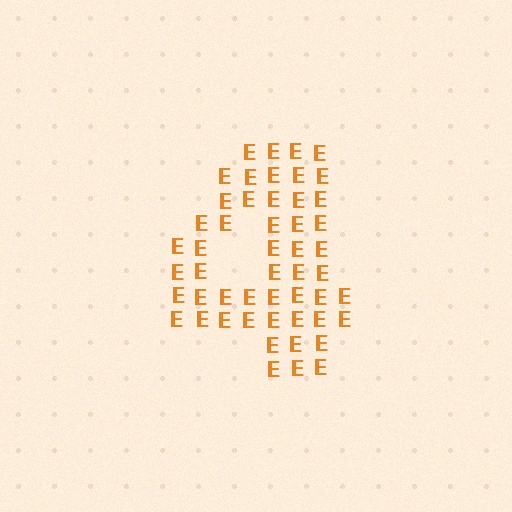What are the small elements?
The small elements are letter E's.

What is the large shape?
The large shape is the digit 4.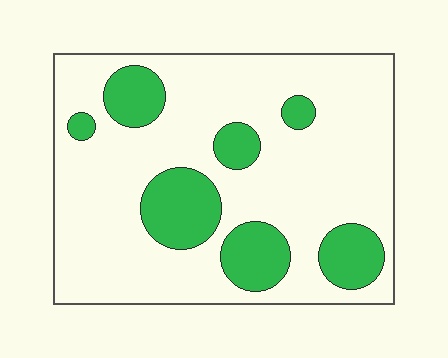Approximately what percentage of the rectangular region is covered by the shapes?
Approximately 20%.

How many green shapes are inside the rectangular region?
7.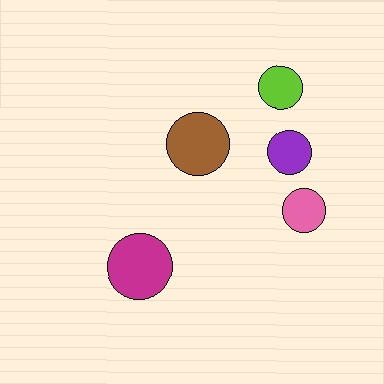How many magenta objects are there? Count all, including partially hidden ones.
There is 1 magenta object.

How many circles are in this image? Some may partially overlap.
There are 5 circles.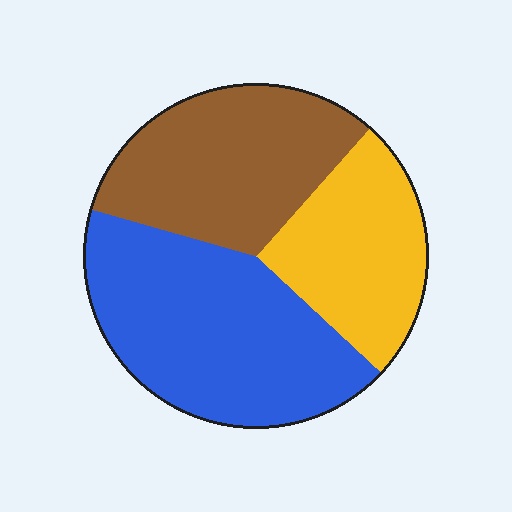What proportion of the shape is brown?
Brown takes up between a sixth and a third of the shape.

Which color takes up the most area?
Blue, at roughly 40%.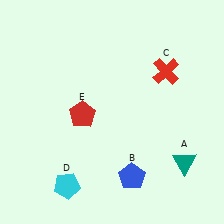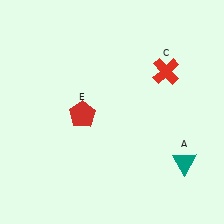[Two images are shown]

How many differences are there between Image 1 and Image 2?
There are 2 differences between the two images.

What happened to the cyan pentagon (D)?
The cyan pentagon (D) was removed in Image 2. It was in the bottom-left area of Image 1.